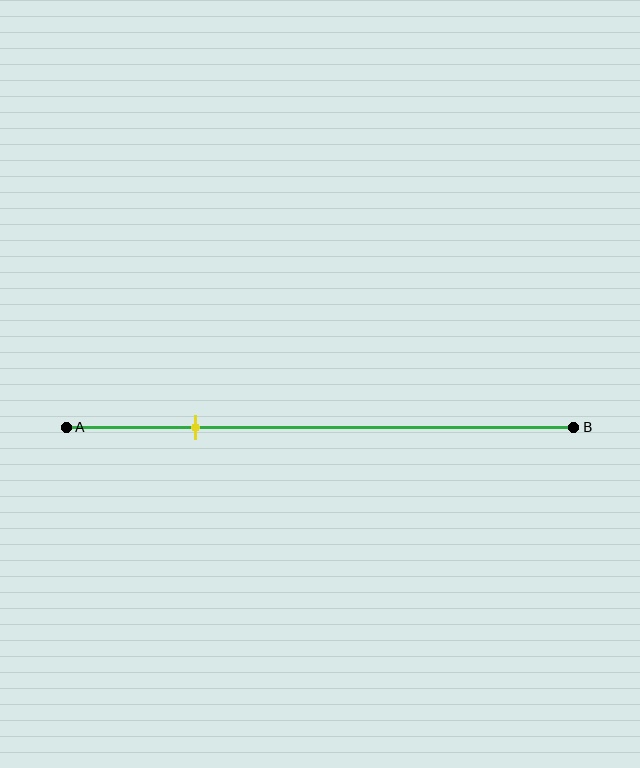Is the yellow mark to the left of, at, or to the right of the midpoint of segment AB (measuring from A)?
The yellow mark is to the left of the midpoint of segment AB.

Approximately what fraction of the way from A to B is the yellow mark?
The yellow mark is approximately 25% of the way from A to B.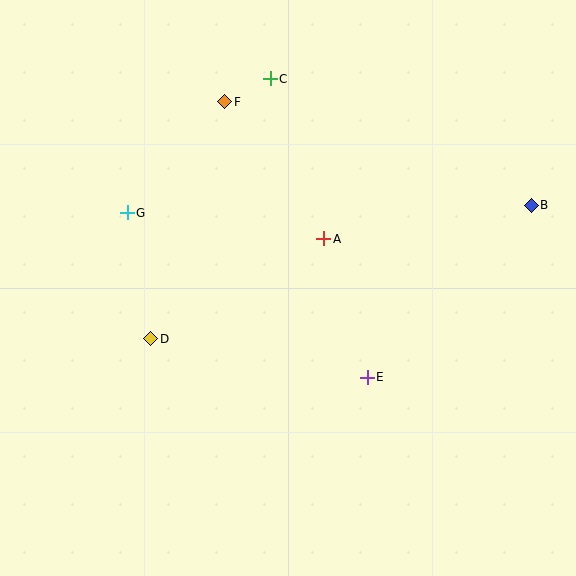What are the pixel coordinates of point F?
Point F is at (225, 102).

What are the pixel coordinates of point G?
Point G is at (127, 213).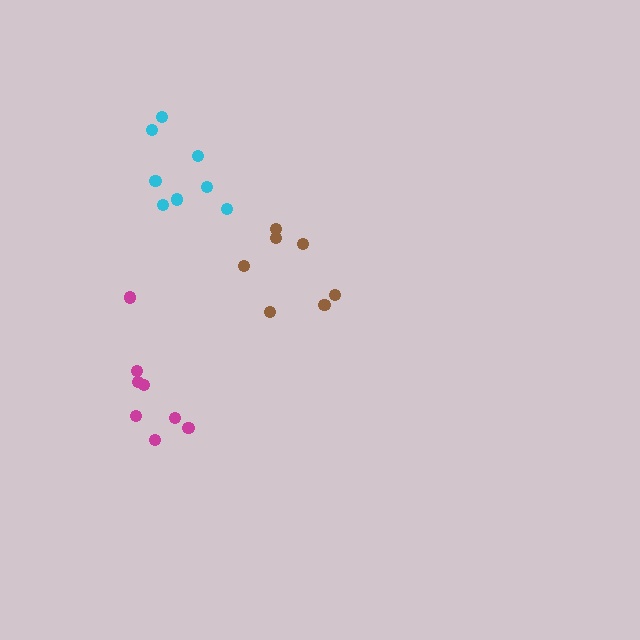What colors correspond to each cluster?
The clusters are colored: cyan, brown, magenta.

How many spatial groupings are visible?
There are 3 spatial groupings.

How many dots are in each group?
Group 1: 8 dots, Group 2: 7 dots, Group 3: 8 dots (23 total).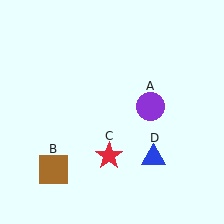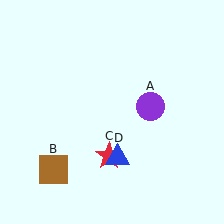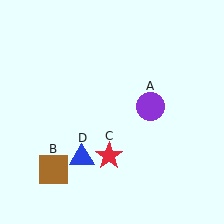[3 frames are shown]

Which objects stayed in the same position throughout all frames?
Purple circle (object A) and brown square (object B) and red star (object C) remained stationary.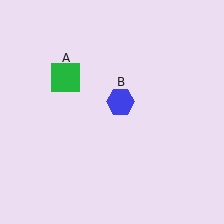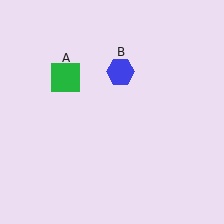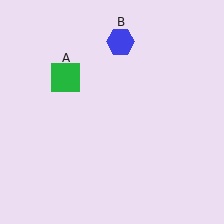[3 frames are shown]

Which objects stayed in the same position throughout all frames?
Green square (object A) remained stationary.